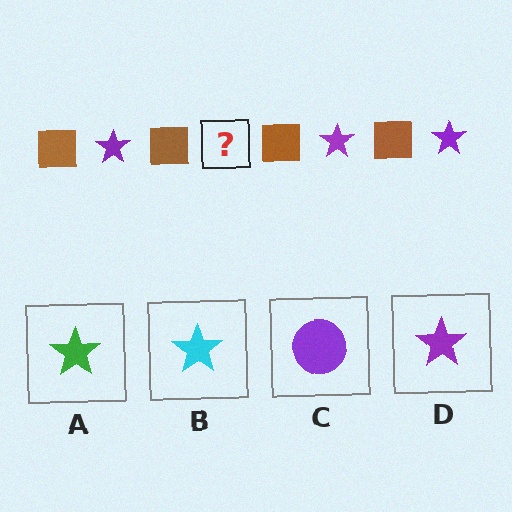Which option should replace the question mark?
Option D.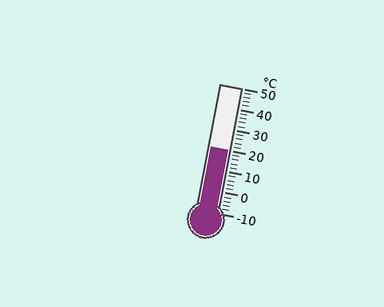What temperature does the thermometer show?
The thermometer shows approximately 20°C.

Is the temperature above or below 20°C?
The temperature is at 20°C.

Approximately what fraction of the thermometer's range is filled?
The thermometer is filled to approximately 50% of its range.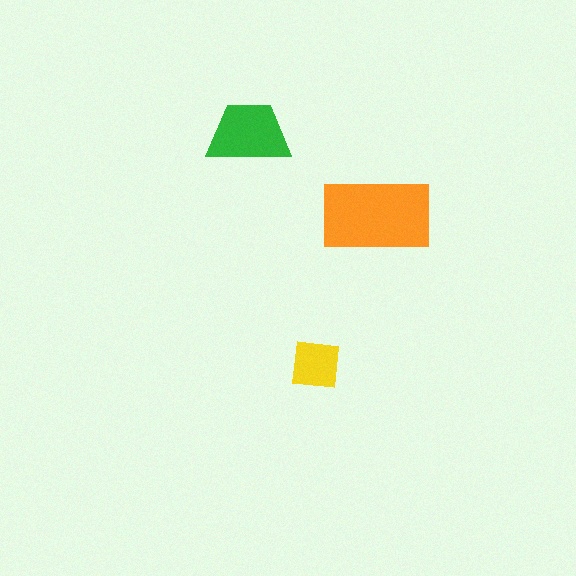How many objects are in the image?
There are 3 objects in the image.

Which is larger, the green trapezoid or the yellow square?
The green trapezoid.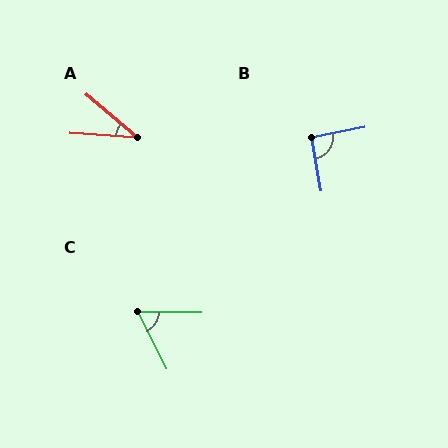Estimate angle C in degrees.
Approximately 64 degrees.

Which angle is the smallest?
A, at approximately 36 degrees.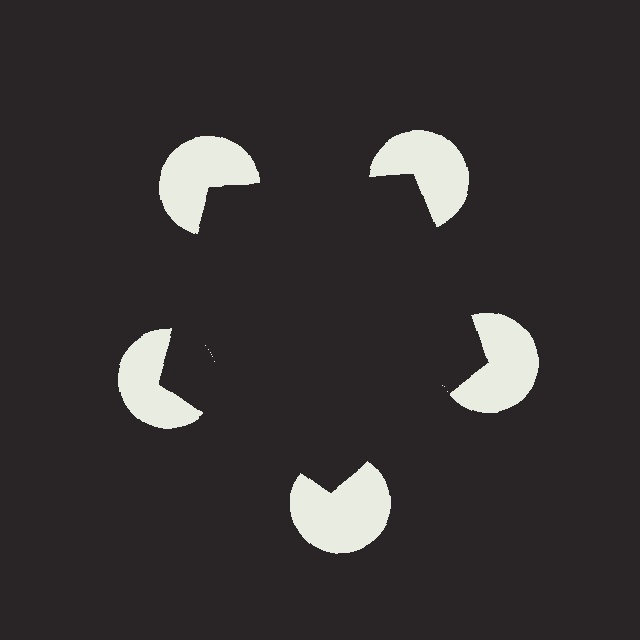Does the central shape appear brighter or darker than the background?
It typically appears slightly darker than the background, even though no actual brightness change is drawn.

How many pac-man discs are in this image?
There are 5 — one at each vertex of the illusory pentagon.